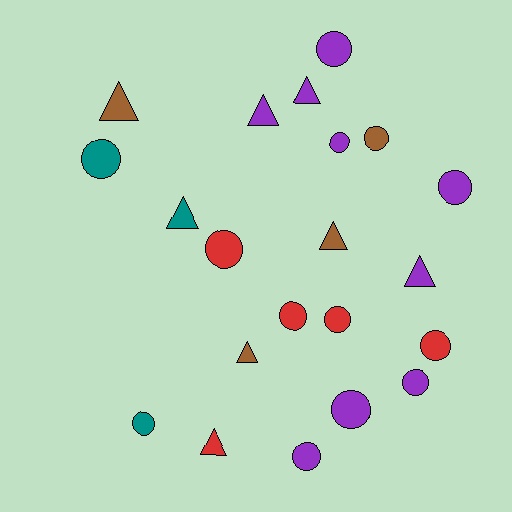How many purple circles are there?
There are 6 purple circles.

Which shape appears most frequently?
Circle, with 13 objects.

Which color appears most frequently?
Purple, with 9 objects.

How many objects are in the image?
There are 21 objects.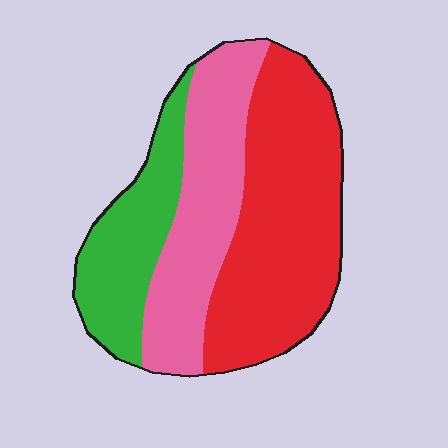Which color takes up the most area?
Red, at roughly 45%.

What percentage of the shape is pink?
Pink covers around 30% of the shape.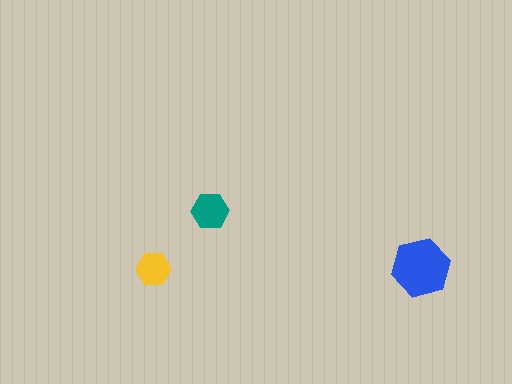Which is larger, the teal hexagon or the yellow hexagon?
The teal one.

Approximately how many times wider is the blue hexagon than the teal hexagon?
About 1.5 times wider.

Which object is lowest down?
The yellow hexagon is bottommost.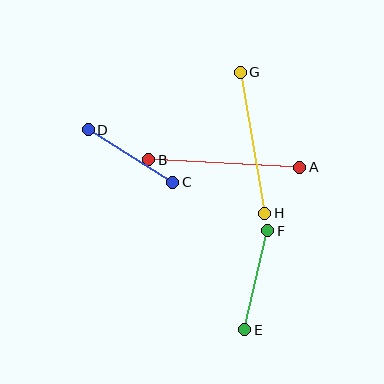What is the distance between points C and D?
The distance is approximately 100 pixels.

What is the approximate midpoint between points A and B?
The midpoint is at approximately (224, 163) pixels.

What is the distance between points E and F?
The distance is approximately 102 pixels.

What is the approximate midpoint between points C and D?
The midpoint is at approximately (131, 156) pixels.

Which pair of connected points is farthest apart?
Points A and B are farthest apart.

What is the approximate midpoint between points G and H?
The midpoint is at approximately (253, 143) pixels.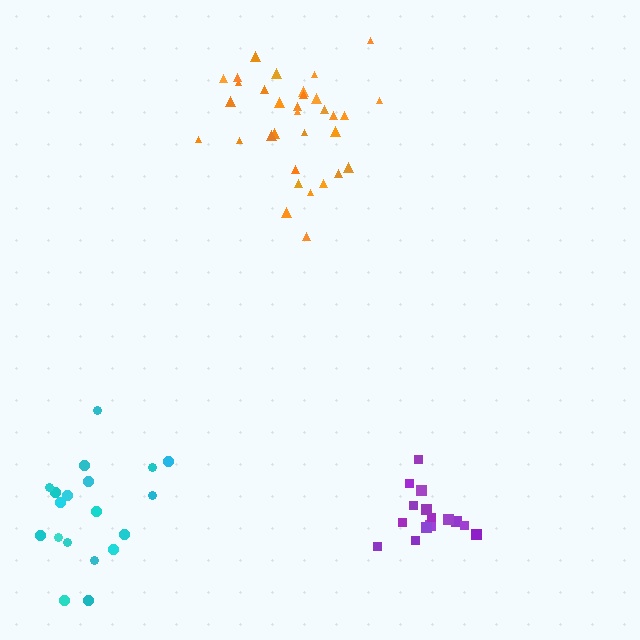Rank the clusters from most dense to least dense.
purple, orange, cyan.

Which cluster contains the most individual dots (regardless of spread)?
Orange (33).